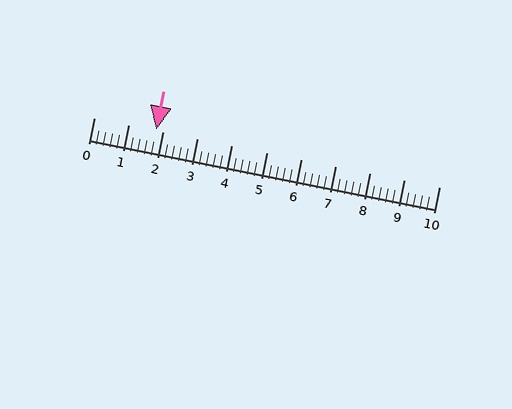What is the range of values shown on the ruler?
The ruler shows values from 0 to 10.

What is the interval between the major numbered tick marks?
The major tick marks are spaced 1 units apart.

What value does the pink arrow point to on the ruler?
The pink arrow points to approximately 1.8.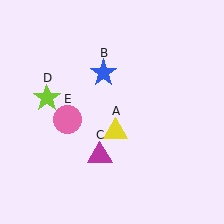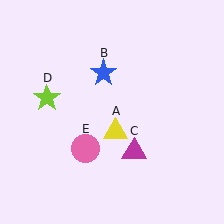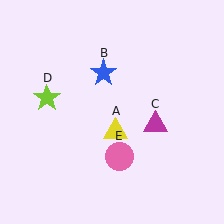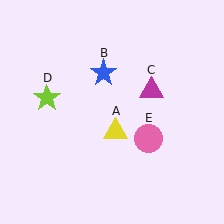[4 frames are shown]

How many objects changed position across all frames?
2 objects changed position: magenta triangle (object C), pink circle (object E).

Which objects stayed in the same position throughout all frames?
Yellow triangle (object A) and blue star (object B) and lime star (object D) remained stationary.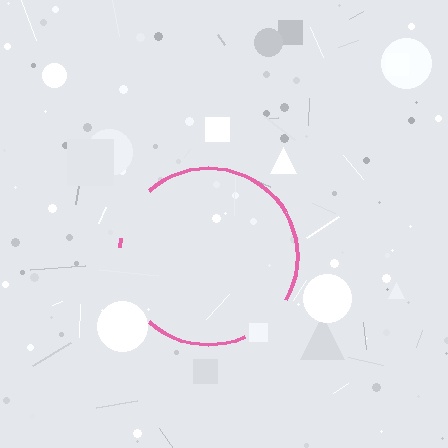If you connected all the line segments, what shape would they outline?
They would outline a circle.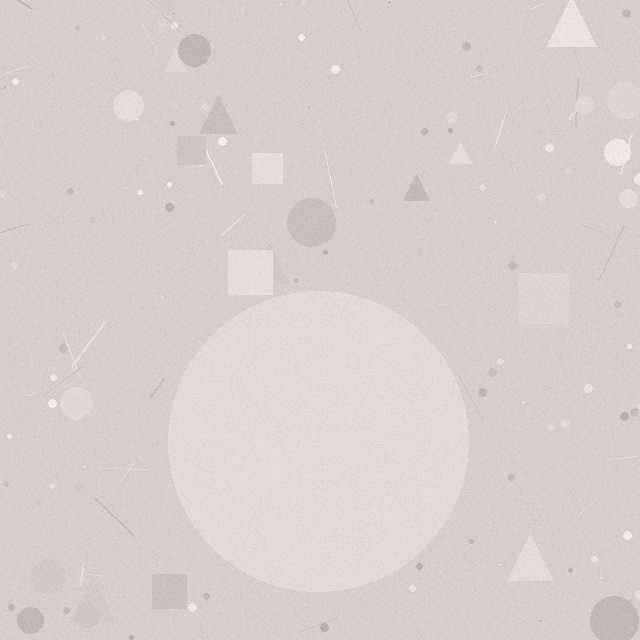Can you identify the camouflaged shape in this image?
The camouflaged shape is a circle.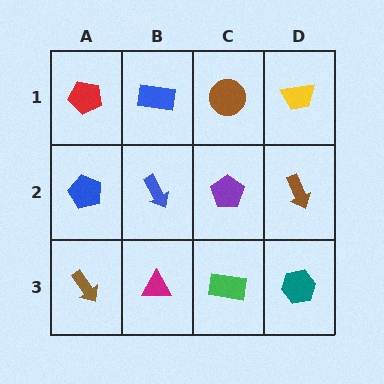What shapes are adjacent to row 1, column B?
A blue arrow (row 2, column B), a red pentagon (row 1, column A), a brown circle (row 1, column C).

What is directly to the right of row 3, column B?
A green rectangle.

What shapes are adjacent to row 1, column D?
A brown arrow (row 2, column D), a brown circle (row 1, column C).